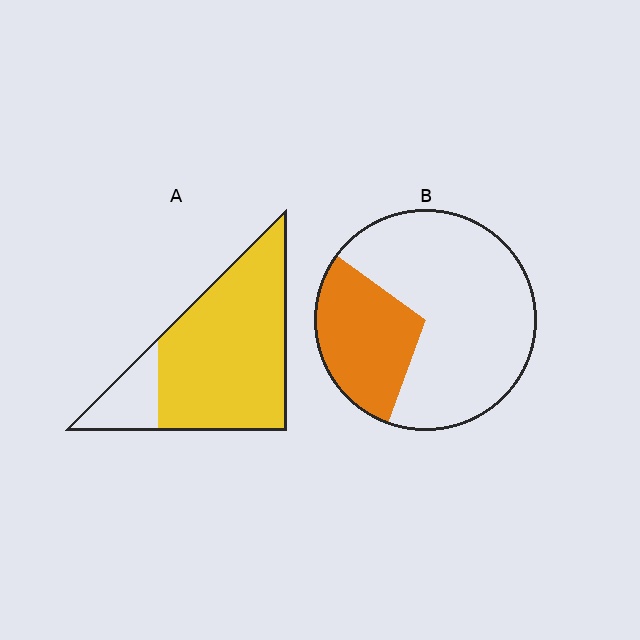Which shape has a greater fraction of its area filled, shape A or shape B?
Shape A.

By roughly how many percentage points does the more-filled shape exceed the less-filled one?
By roughly 55 percentage points (A over B).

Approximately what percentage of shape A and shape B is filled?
A is approximately 80% and B is approximately 30%.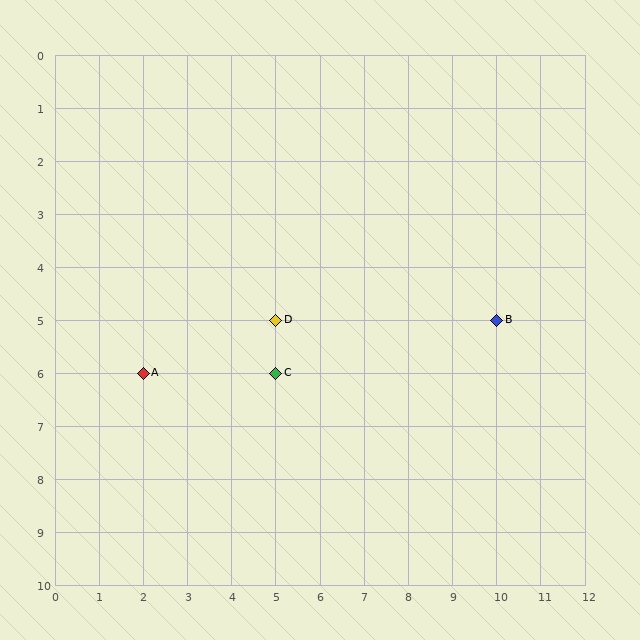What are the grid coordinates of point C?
Point C is at grid coordinates (5, 6).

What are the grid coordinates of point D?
Point D is at grid coordinates (5, 5).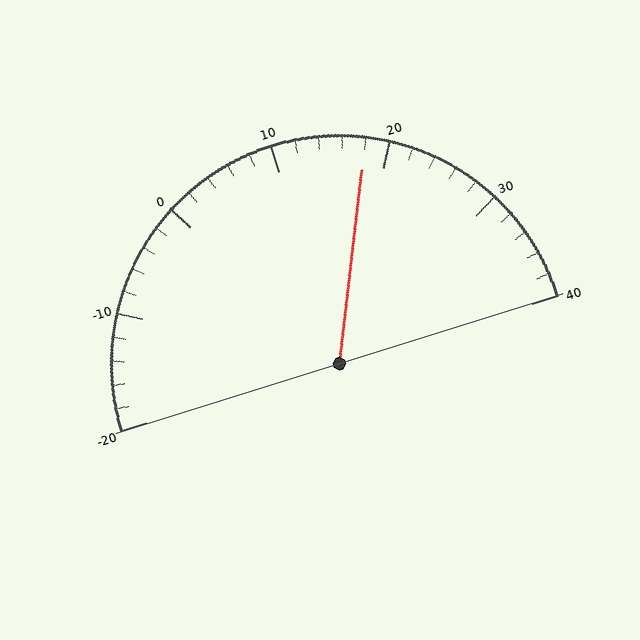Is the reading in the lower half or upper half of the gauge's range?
The reading is in the upper half of the range (-20 to 40).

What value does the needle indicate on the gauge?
The needle indicates approximately 18.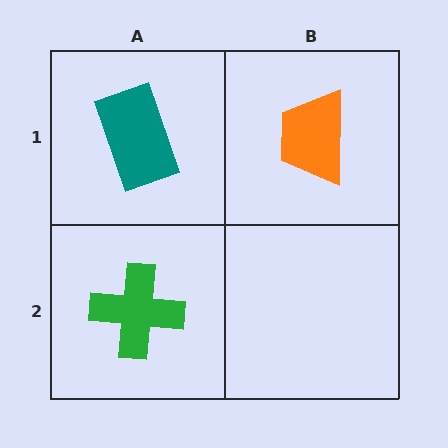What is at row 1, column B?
An orange trapezoid.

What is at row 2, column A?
A green cross.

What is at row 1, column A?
A teal rectangle.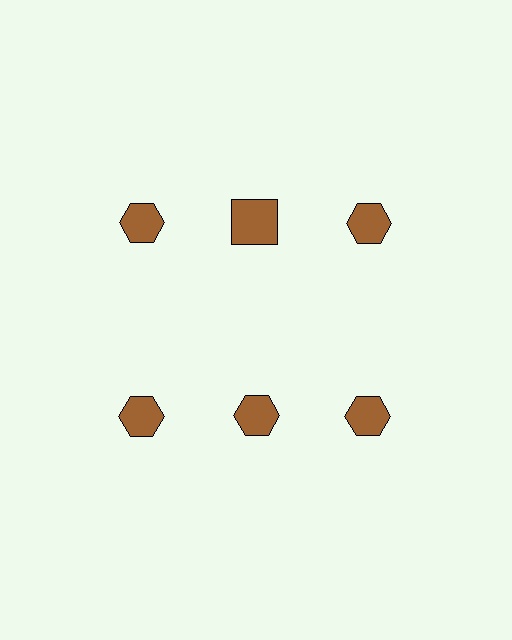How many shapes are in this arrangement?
There are 6 shapes arranged in a grid pattern.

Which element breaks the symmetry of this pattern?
The brown square in the top row, second from left column breaks the symmetry. All other shapes are brown hexagons.